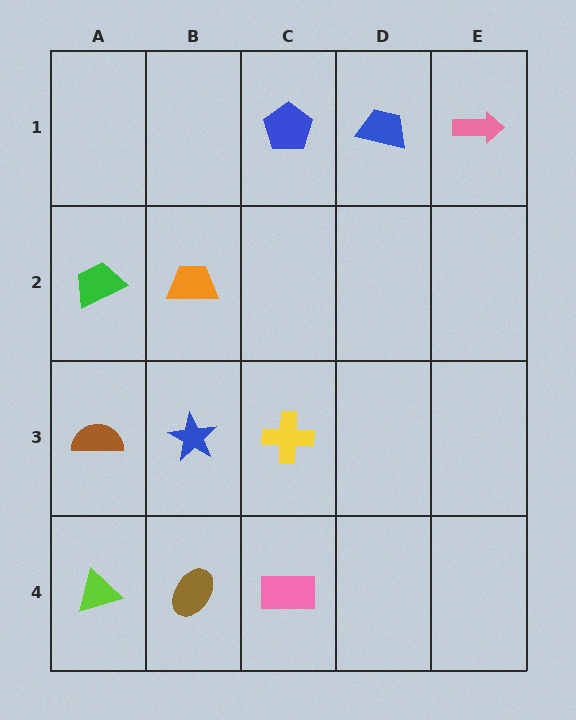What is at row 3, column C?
A yellow cross.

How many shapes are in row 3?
3 shapes.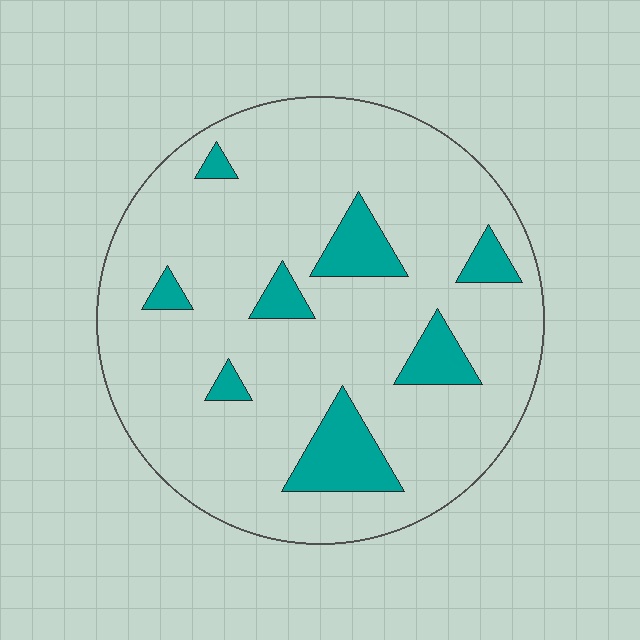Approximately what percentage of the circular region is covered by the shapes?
Approximately 15%.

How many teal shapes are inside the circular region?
8.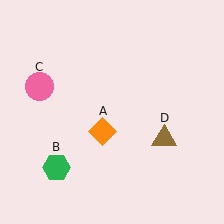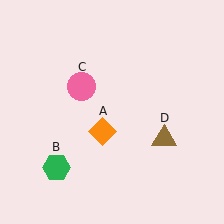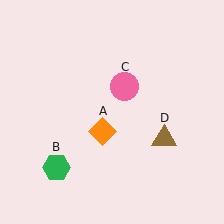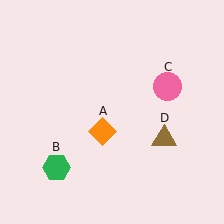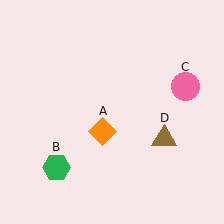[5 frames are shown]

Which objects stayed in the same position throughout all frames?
Orange diamond (object A) and green hexagon (object B) and brown triangle (object D) remained stationary.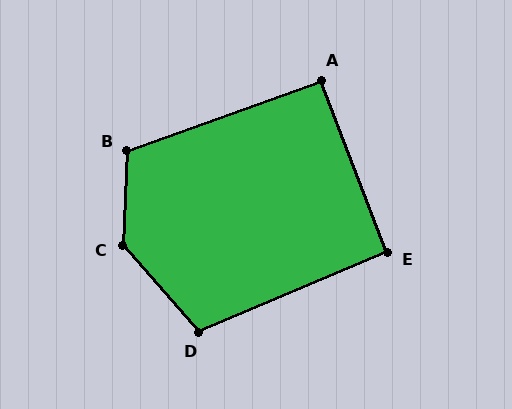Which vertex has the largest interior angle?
C, at approximately 136 degrees.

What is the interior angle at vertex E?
Approximately 92 degrees (approximately right).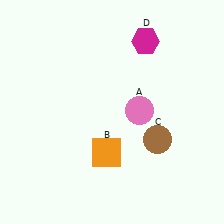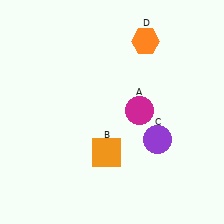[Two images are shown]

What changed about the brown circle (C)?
In Image 1, C is brown. In Image 2, it changed to purple.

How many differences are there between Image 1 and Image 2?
There are 3 differences between the two images.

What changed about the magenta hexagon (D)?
In Image 1, D is magenta. In Image 2, it changed to orange.